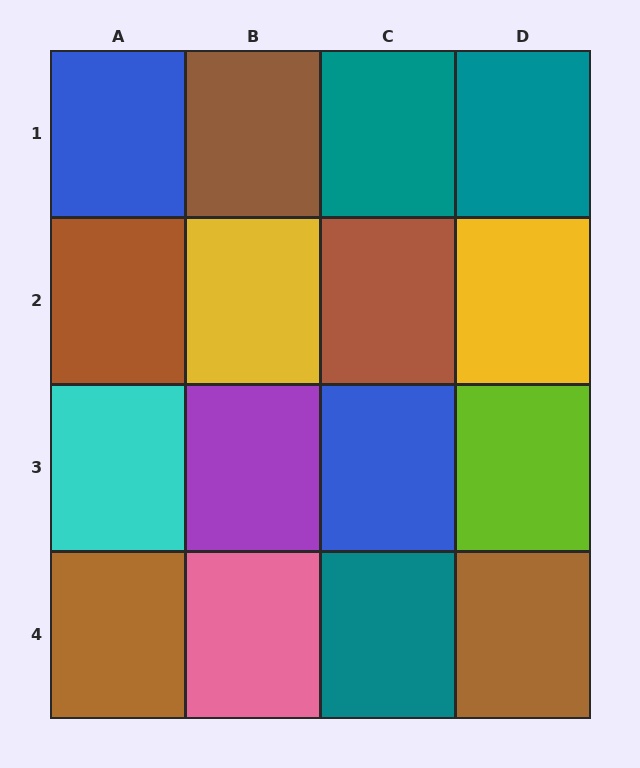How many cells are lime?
1 cell is lime.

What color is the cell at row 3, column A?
Cyan.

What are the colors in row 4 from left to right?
Brown, pink, teal, brown.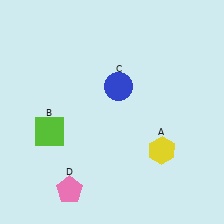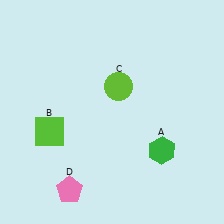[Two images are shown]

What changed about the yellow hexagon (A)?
In Image 1, A is yellow. In Image 2, it changed to green.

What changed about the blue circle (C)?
In Image 1, C is blue. In Image 2, it changed to lime.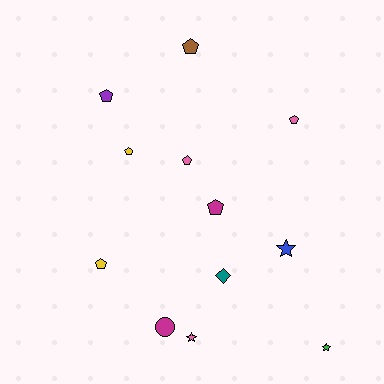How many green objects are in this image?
There is 1 green object.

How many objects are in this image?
There are 12 objects.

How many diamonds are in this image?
There is 1 diamond.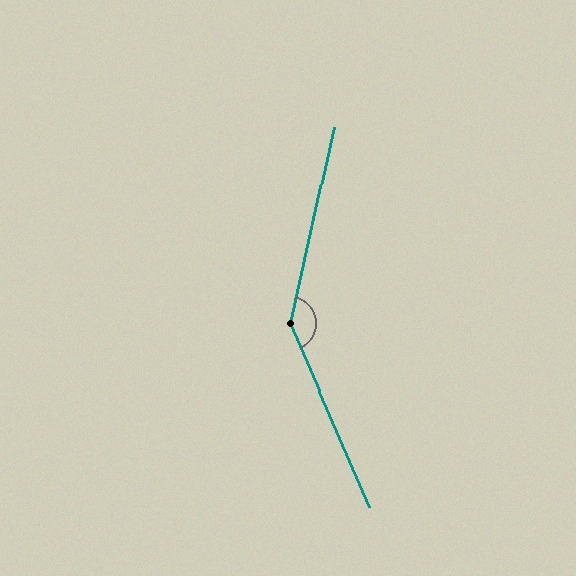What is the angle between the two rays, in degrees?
Approximately 144 degrees.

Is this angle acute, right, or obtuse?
It is obtuse.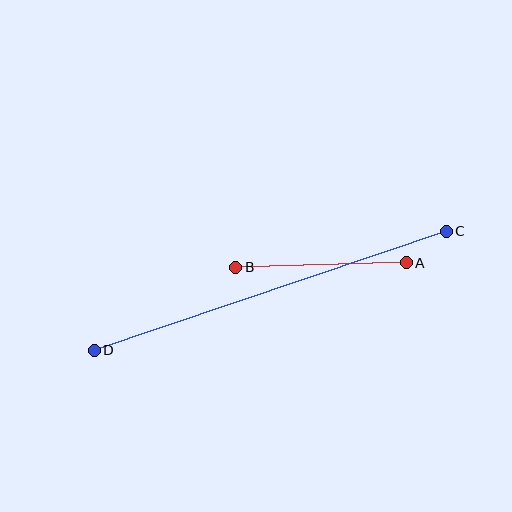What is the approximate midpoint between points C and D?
The midpoint is at approximately (270, 291) pixels.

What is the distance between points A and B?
The distance is approximately 171 pixels.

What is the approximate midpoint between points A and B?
The midpoint is at approximately (321, 265) pixels.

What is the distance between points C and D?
The distance is approximately 371 pixels.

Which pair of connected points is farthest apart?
Points C and D are farthest apart.